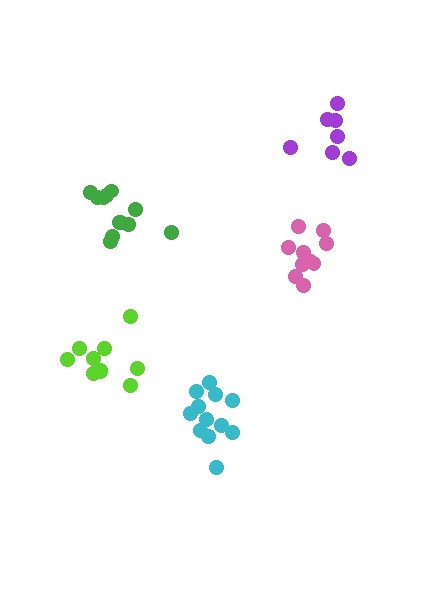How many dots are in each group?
Group 1: 10 dots, Group 2: 12 dots, Group 3: 7 dots, Group 4: 12 dots, Group 5: 10 dots (51 total).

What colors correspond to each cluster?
The clusters are colored: lime, cyan, purple, green, pink.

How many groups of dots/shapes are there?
There are 5 groups.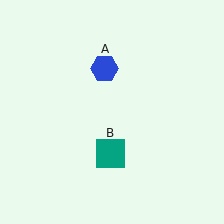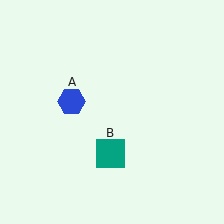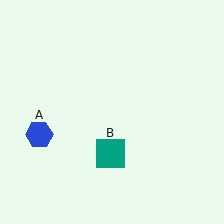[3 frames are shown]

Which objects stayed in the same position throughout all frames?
Teal square (object B) remained stationary.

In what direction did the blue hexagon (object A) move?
The blue hexagon (object A) moved down and to the left.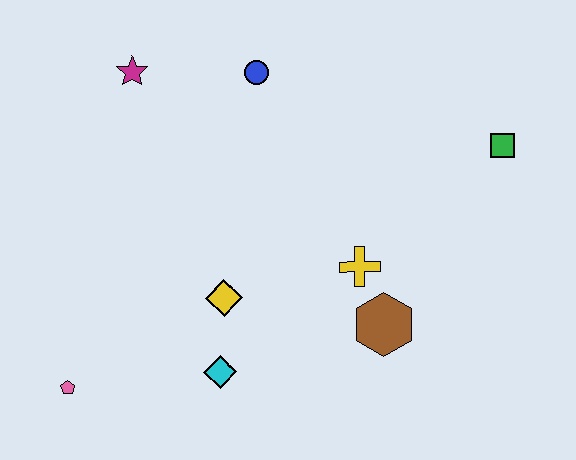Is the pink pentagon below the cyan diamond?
Yes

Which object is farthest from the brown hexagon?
The magenta star is farthest from the brown hexagon.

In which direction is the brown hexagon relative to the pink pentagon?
The brown hexagon is to the right of the pink pentagon.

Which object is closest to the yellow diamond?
The cyan diamond is closest to the yellow diamond.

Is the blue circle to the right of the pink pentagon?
Yes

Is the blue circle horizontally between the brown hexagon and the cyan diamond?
Yes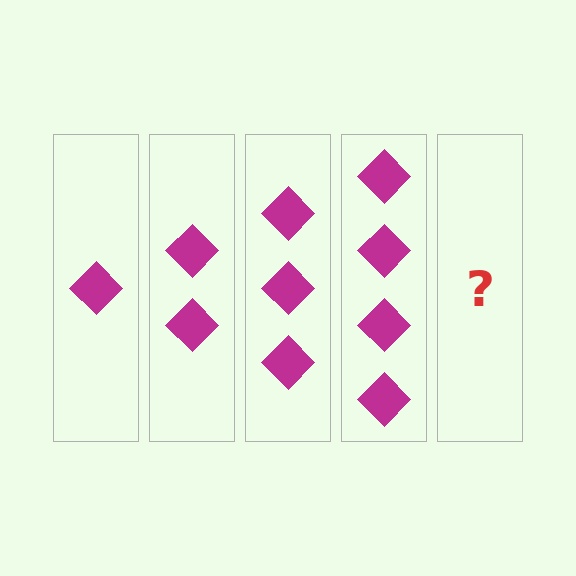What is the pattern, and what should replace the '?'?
The pattern is that each step adds one more diamond. The '?' should be 5 diamonds.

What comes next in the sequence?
The next element should be 5 diamonds.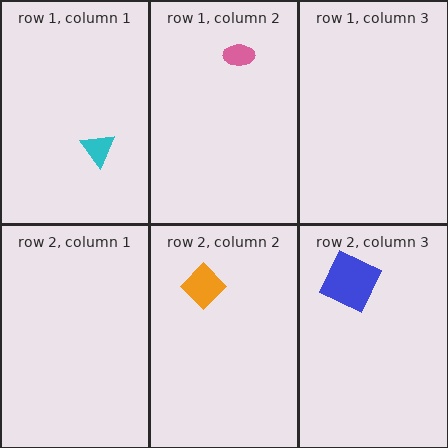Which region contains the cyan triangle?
The row 1, column 1 region.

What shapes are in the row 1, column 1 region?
The cyan triangle.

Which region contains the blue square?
The row 2, column 3 region.